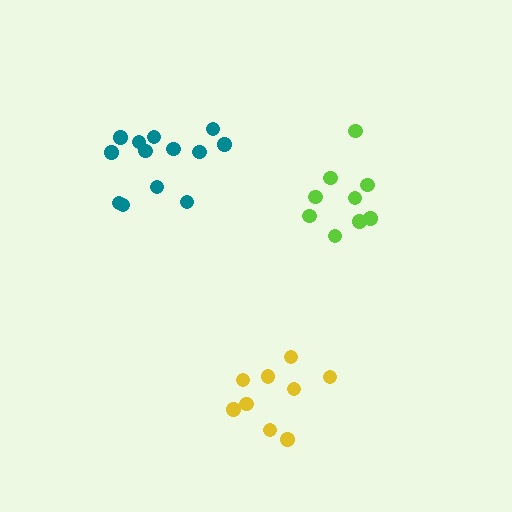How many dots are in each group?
Group 1: 9 dots, Group 2: 13 dots, Group 3: 9 dots (31 total).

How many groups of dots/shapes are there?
There are 3 groups.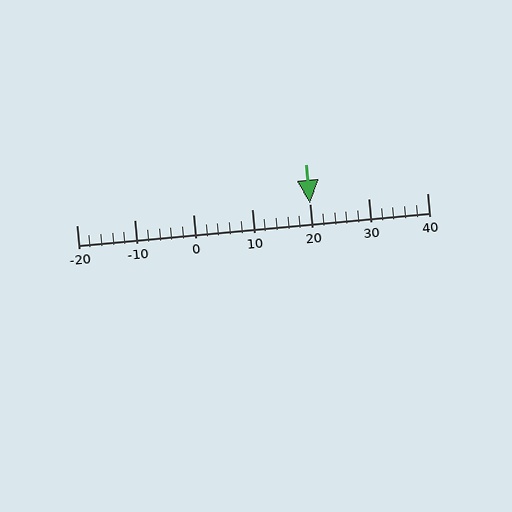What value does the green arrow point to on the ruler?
The green arrow points to approximately 20.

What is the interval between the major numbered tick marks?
The major tick marks are spaced 10 units apart.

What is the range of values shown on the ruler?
The ruler shows values from -20 to 40.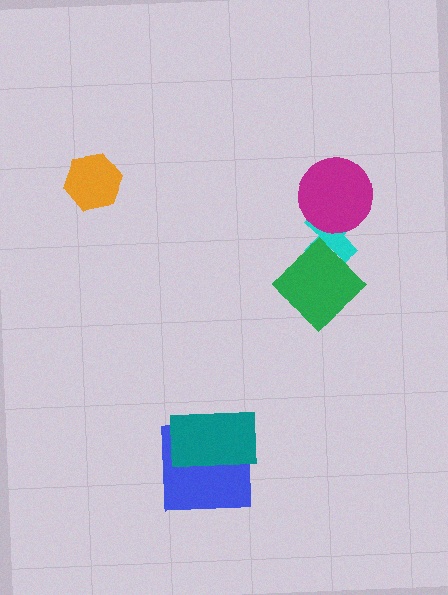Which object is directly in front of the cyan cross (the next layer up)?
The magenta circle is directly in front of the cyan cross.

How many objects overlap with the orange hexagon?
0 objects overlap with the orange hexagon.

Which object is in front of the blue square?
The teal rectangle is in front of the blue square.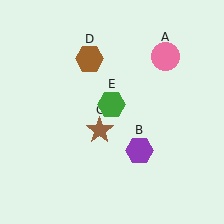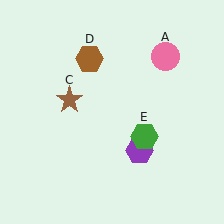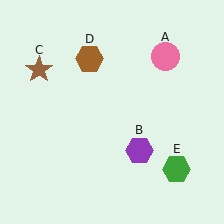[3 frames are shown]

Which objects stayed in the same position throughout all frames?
Pink circle (object A) and purple hexagon (object B) and brown hexagon (object D) remained stationary.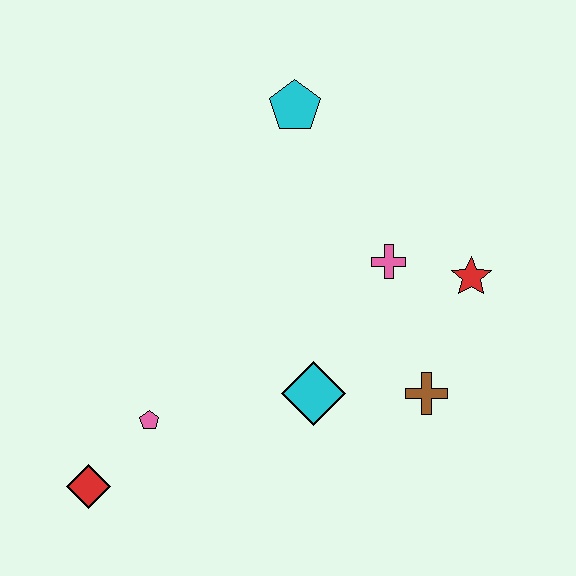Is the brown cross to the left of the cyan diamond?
No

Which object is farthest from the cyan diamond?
The cyan pentagon is farthest from the cyan diamond.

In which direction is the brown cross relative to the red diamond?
The brown cross is to the right of the red diamond.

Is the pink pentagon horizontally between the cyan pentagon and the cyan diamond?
No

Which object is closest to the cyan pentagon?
The pink cross is closest to the cyan pentagon.